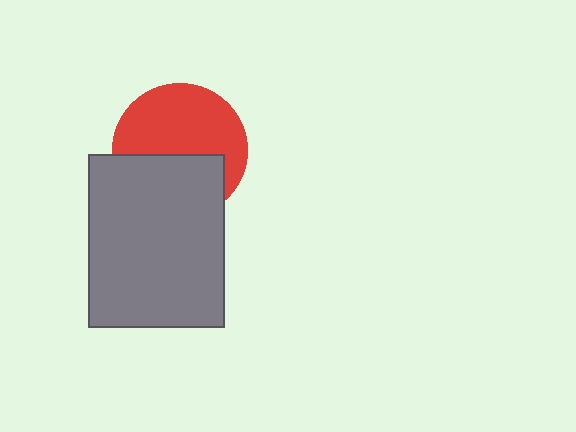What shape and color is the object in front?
The object in front is a gray rectangle.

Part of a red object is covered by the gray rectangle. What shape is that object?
It is a circle.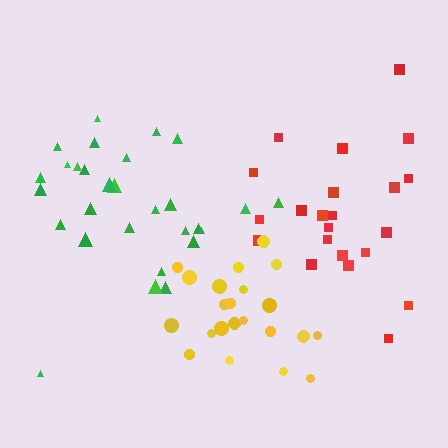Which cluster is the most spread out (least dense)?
Red.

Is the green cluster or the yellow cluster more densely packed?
Yellow.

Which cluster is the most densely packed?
Yellow.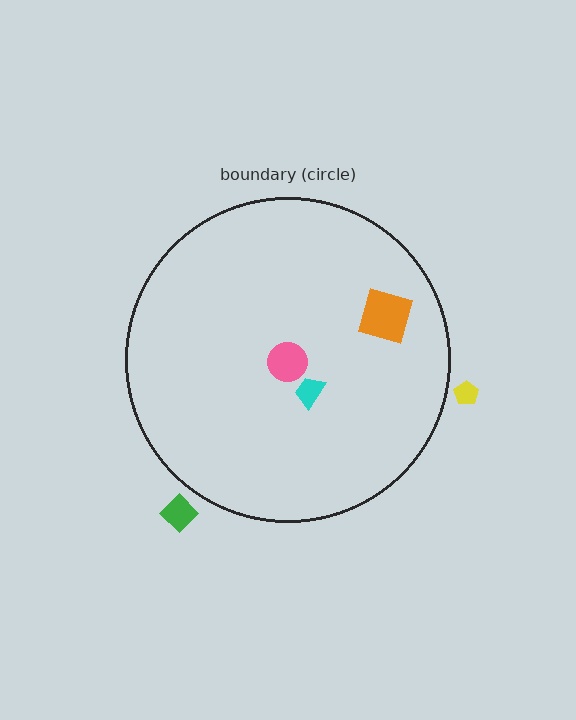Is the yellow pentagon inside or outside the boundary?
Outside.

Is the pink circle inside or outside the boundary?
Inside.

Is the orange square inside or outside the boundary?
Inside.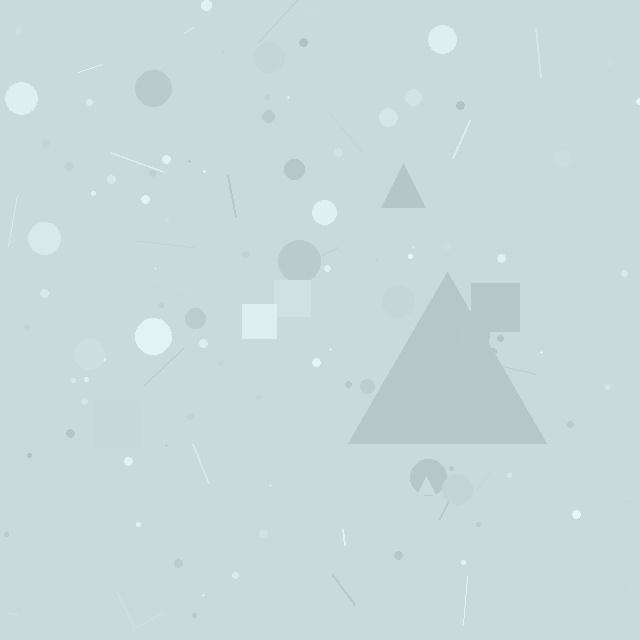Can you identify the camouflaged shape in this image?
The camouflaged shape is a triangle.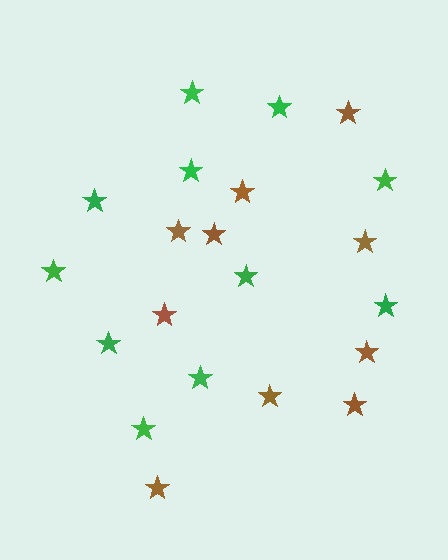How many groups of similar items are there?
There are 2 groups: one group of brown stars (10) and one group of green stars (11).